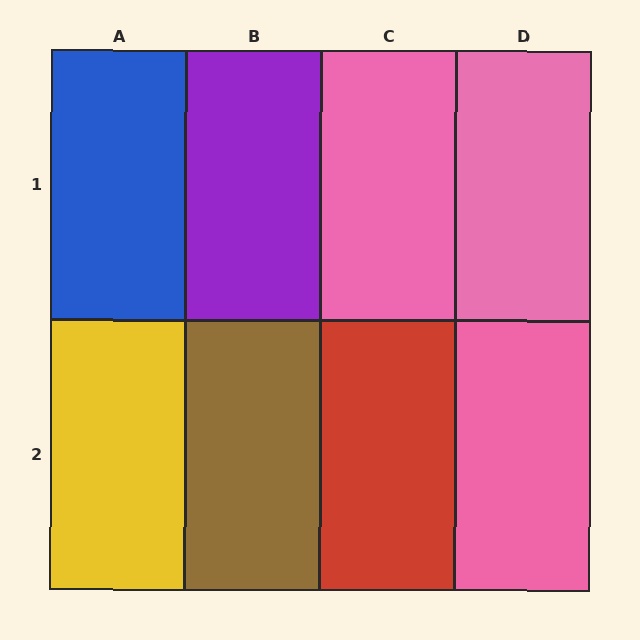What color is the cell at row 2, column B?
Brown.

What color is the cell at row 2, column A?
Yellow.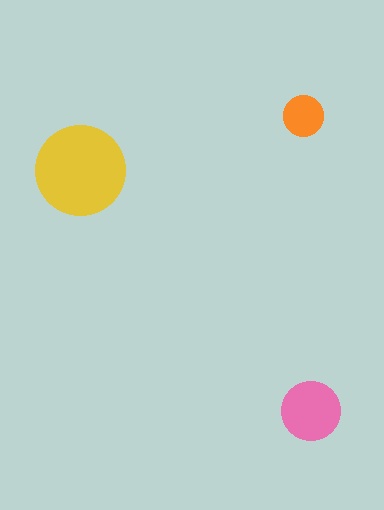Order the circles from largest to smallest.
the yellow one, the pink one, the orange one.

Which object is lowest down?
The pink circle is bottommost.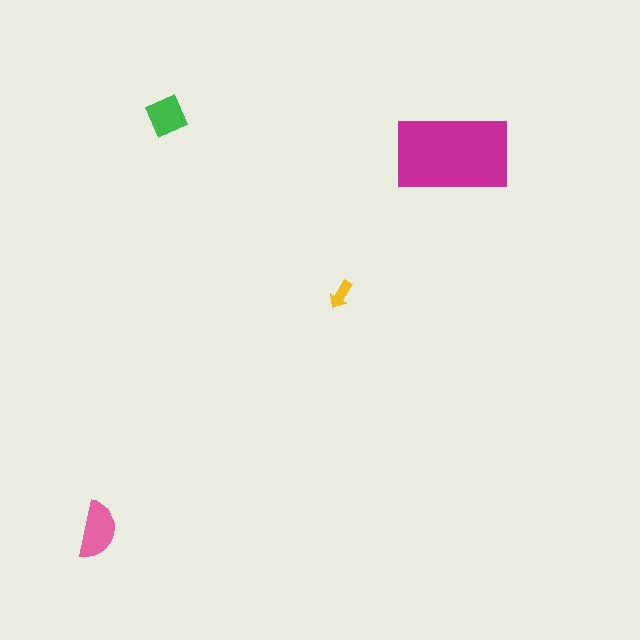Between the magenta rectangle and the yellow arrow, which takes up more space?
The magenta rectangle.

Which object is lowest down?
The pink semicircle is bottommost.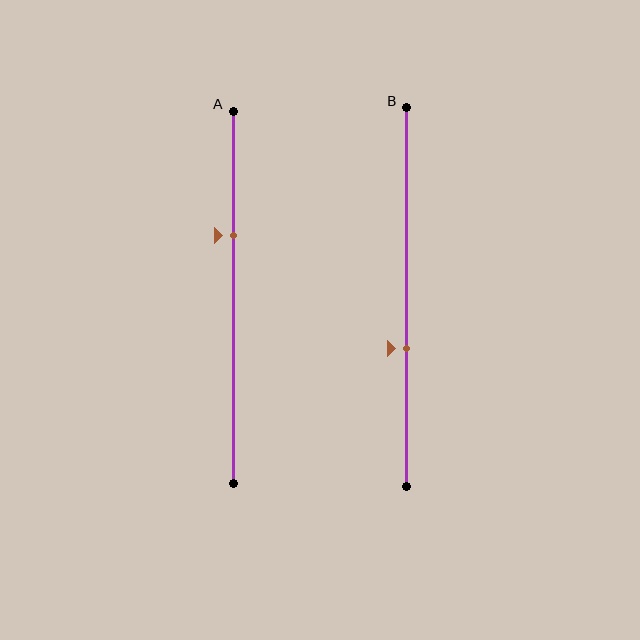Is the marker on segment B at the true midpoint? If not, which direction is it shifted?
No, the marker on segment B is shifted downward by about 14% of the segment length.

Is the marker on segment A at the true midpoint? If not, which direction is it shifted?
No, the marker on segment A is shifted upward by about 17% of the segment length.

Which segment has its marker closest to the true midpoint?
Segment B has its marker closest to the true midpoint.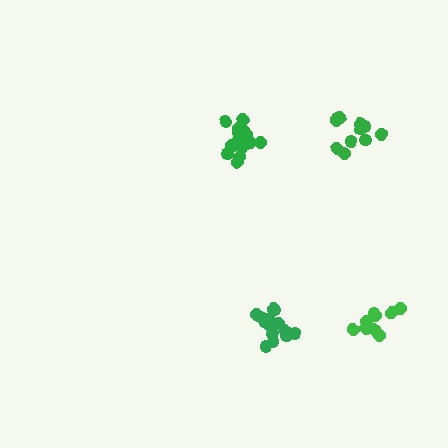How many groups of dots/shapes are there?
There are 4 groups.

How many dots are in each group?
Group 1: 16 dots, Group 2: 10 dots, Group 3: 11 dots, Group 4: 14 dots (51 total).